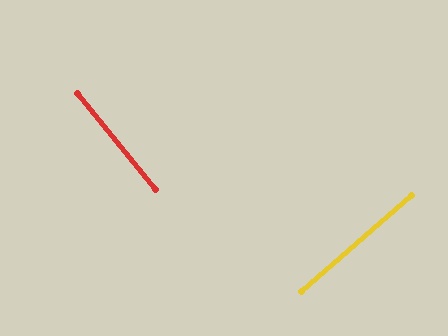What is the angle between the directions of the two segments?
Approximately 88 degrees.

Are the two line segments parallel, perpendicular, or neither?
Perpendicular — they meet at approximately 88°.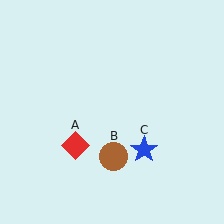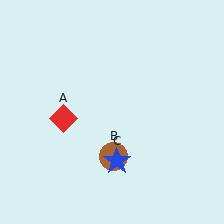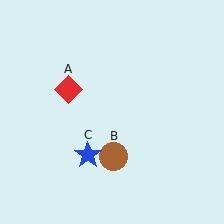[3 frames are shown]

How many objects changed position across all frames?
2 objects changed position: red diamond (object A), blue star (object C).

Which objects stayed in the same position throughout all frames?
Brown circle (object B) remained stationary.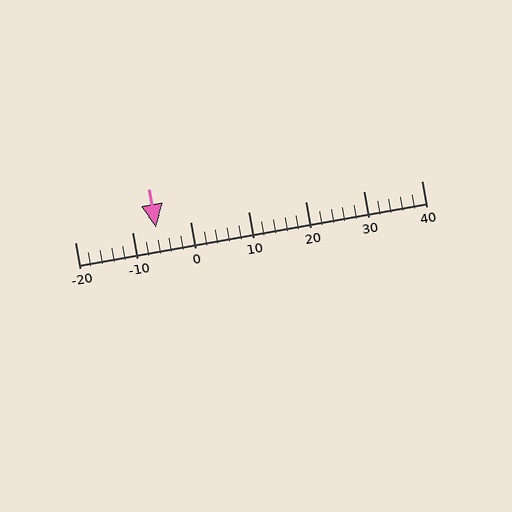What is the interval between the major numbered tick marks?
The major tick marks are spaced 10 units apart.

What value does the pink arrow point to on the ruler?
The pink arrow points to approximately -6.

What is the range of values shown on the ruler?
The ruler shows values from -20 to 40.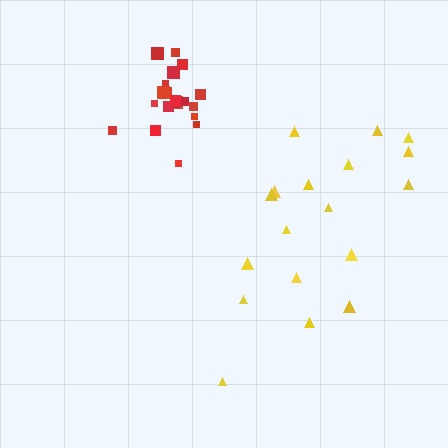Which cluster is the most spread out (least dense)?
Yellow.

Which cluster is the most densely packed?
Red.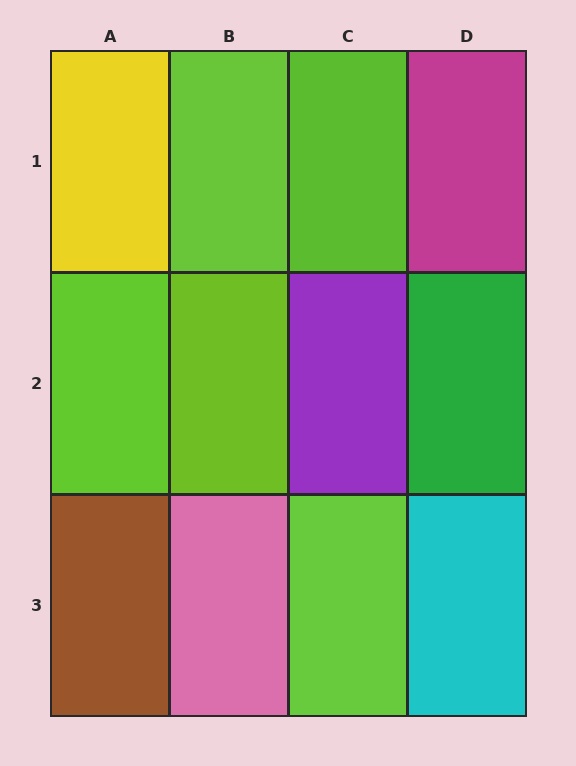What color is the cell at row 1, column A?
Yellow.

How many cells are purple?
1 cell is purple.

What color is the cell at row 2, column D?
Green.